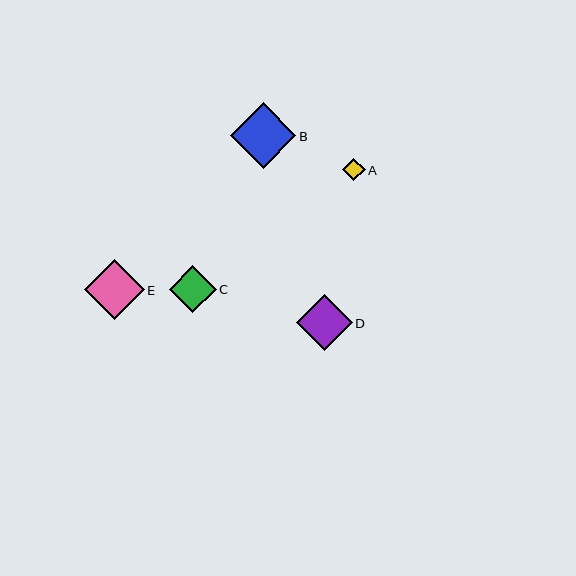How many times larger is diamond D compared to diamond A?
Diamond D is approximately 2.5 times the size of diamond A.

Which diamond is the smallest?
Diamond A is the smallest with a size of approximately 22 pixels.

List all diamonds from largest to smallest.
From largest to smallest: B, E, D, C, A.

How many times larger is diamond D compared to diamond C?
Diamond D is approximately 1.2 times the size of diamond C.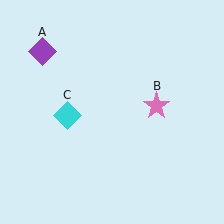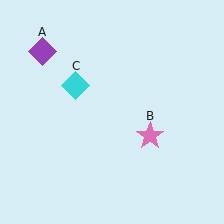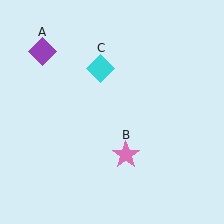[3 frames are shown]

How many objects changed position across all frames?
2 objects changed position: pink star (object B), cyan diamond (object C).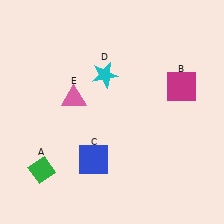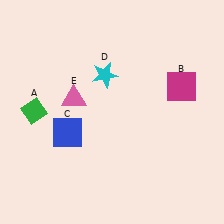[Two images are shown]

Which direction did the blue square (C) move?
The blue square (C) moved up.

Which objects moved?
The objects that moved are: the green diamond (A), the blue square (C).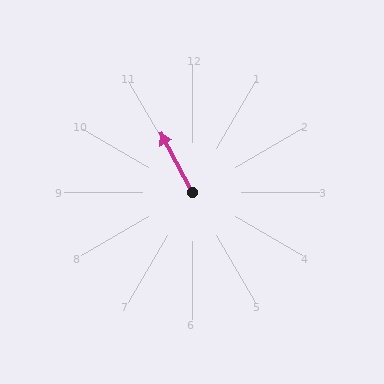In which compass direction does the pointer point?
Northwest.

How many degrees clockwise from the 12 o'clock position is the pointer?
Approximately 332 degrees.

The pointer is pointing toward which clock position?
Roughly 11 o'clock.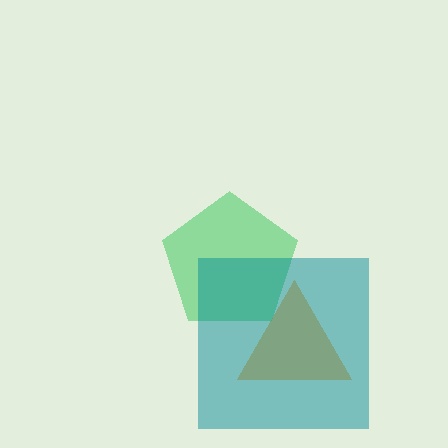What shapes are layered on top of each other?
The layered shapes are: an orange triangle, a green pentagon, a teal square.